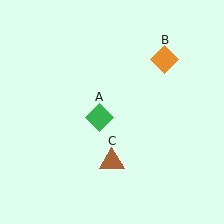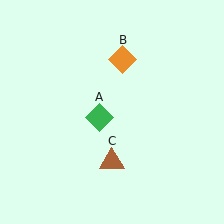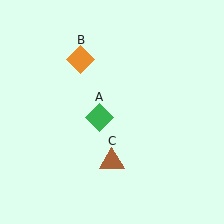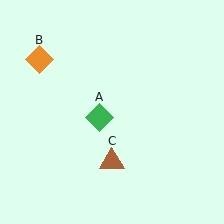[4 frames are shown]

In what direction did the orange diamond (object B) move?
The orange diamond (object B) moved left.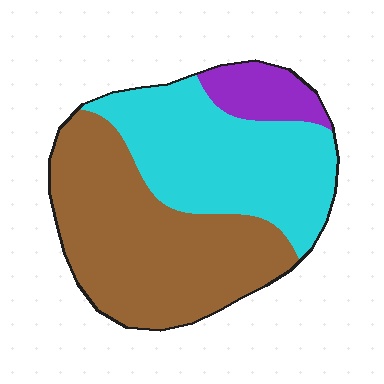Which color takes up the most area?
Brown, at roughly 50%.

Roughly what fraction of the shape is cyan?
Cyan covers about 40% of the shape.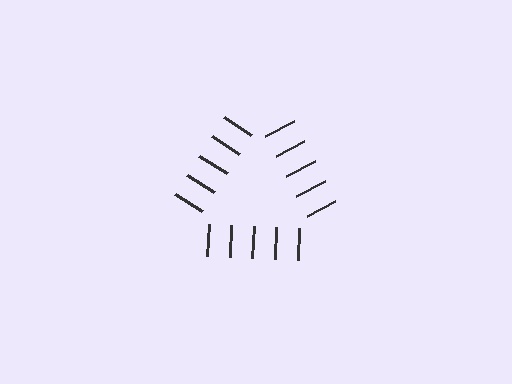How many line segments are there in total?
15 — 5 along each of the 3 edges.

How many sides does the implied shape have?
3 sides — the line-ends trace a triangle.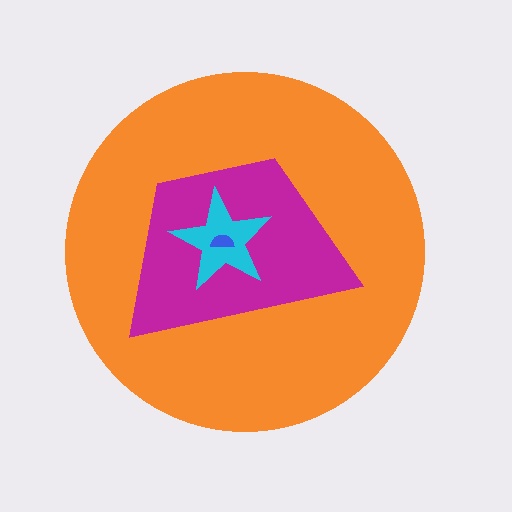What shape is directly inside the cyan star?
The blue semicircle.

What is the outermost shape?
The orange circle.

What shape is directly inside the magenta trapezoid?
The cyan star.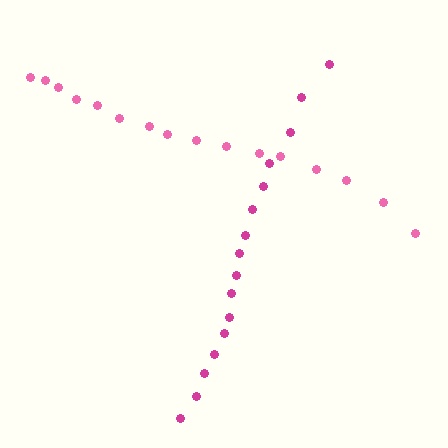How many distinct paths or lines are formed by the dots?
There are 2 distinct paths.